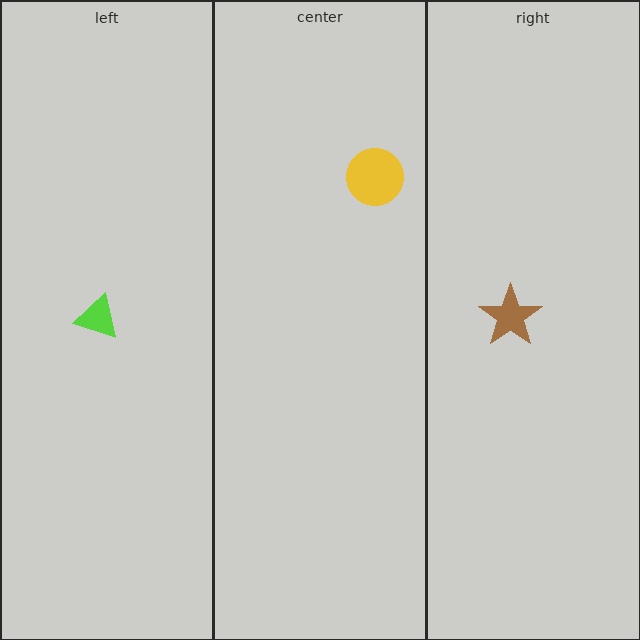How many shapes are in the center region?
1.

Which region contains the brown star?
The right region.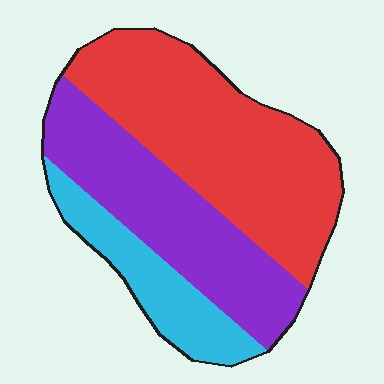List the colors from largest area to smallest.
From largest to smallest: red, purple, cyan.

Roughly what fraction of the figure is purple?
Purple takes up about one third (1/3) of the figure.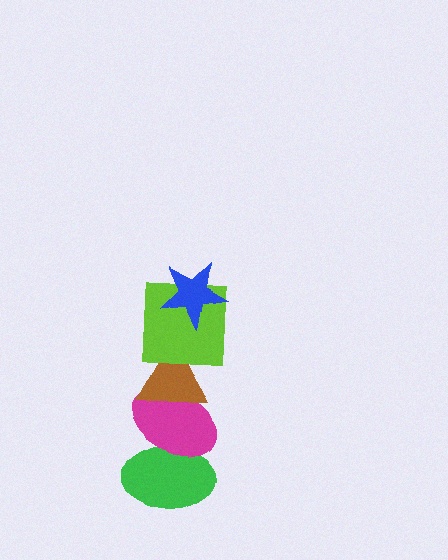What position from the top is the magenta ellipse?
The magenta ellipse is 4th from the top.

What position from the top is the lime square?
The lime square is 2nd from the top.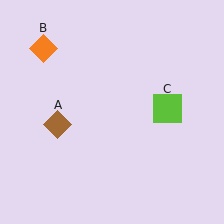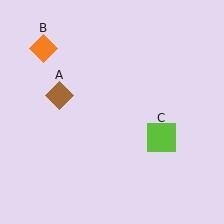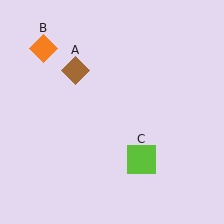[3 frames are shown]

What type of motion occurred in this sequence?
The brown diamond (object A), lime square (object C) rotated clockwise around the center of the scene.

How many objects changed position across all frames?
2 objects changed position: brown diamond (object A), lime square (object C).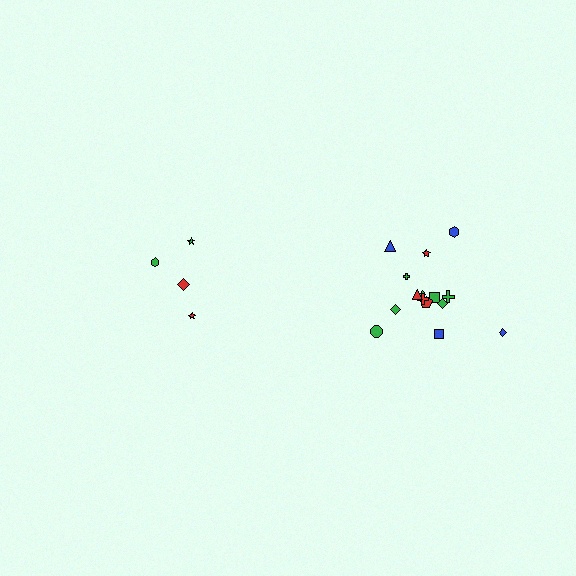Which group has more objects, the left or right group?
The right group.